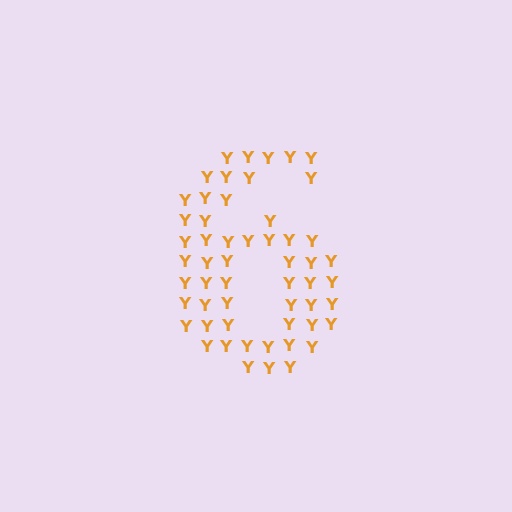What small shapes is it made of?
It is made of small letter Y's.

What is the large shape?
The large shape is the digit 6.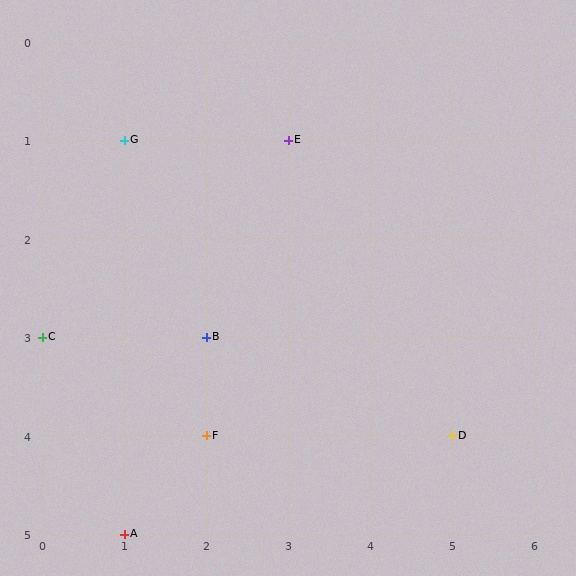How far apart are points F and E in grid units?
Points F and E are 1 column and 3 rows apart (about 3.2 grid units diagonally).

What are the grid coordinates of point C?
Point C is at grid coordinates (0, 3).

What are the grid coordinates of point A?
Point A is at grid coordinates (1, 5).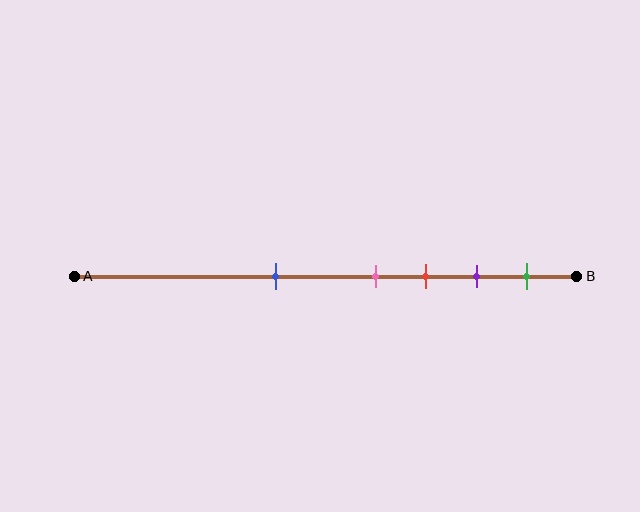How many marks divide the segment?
There are 5 marks dividing the segment.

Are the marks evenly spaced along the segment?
No, the marks are not evenly spaced.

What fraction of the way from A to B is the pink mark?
The pink mark is approximately 60% (0.6) of the way from A to B.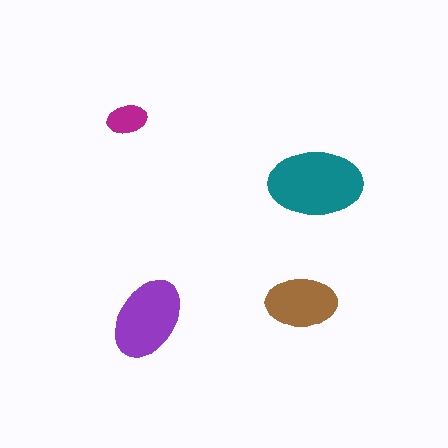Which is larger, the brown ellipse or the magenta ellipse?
The brown one.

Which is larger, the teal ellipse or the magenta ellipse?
The teal one.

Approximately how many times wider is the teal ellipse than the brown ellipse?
About 1.5 times wider.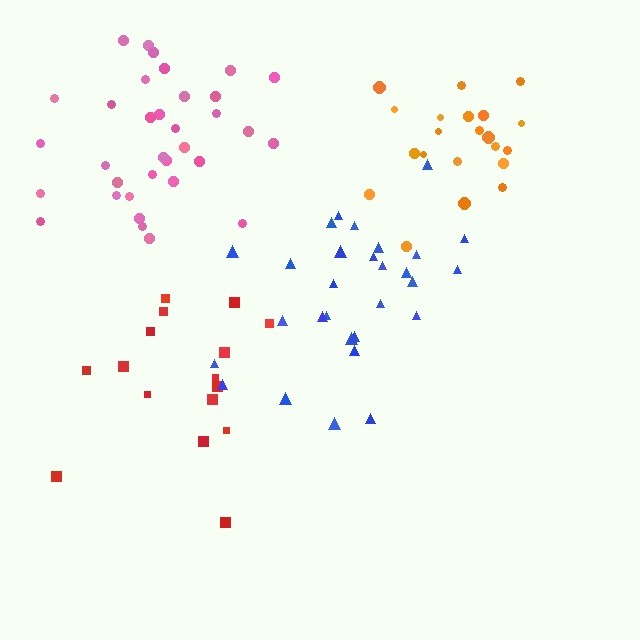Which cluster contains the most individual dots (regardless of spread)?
Pink (34).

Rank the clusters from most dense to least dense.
orange, pink, blue, red.